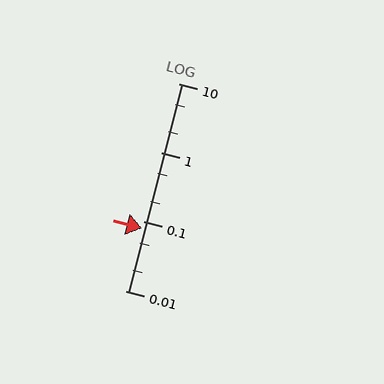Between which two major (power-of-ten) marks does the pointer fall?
The pointer is between 0.01 and 0.1.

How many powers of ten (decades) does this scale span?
The scale spans 3 decades, from 0.01 to 10.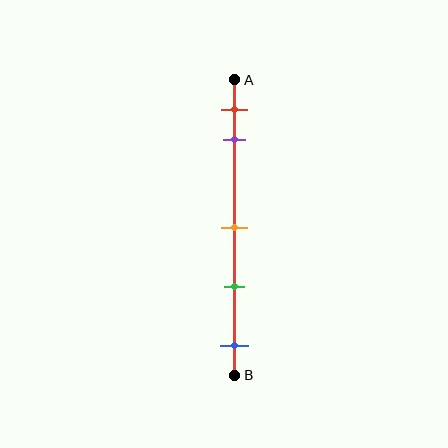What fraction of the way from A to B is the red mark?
The red mark is approximately 10% (0.1) of the way from A to B.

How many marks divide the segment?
There are 5 marks dividing the segment.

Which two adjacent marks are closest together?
The red and purple marks are the closest adjacent pair.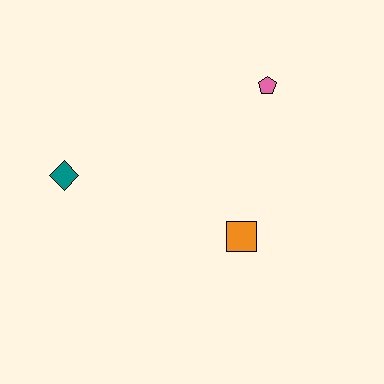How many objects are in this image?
There are 3 objects.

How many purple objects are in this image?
There are no purple objects.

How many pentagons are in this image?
There is 1 pentagon.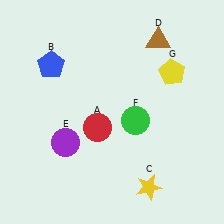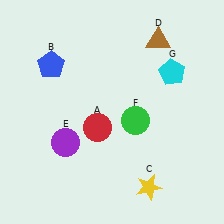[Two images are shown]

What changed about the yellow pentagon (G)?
In Image 1, G is yellow. In Image 2, it changed to cyan.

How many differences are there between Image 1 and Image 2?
There is 1 difference between the two images.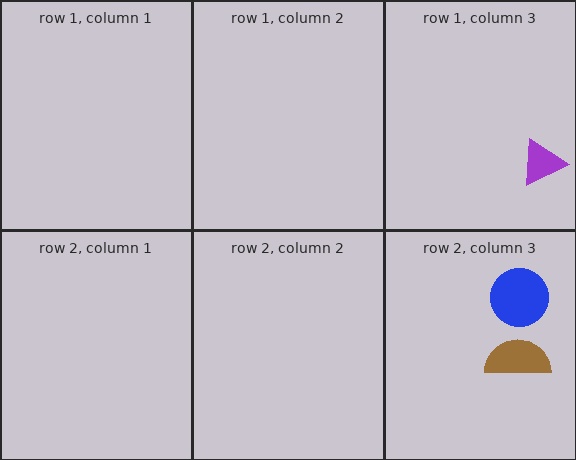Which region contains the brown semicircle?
The row 2, column 3 region.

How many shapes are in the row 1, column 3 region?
1.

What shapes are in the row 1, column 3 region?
The purple triangle.